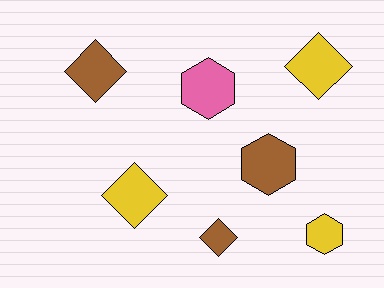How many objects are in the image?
There are 7 objects.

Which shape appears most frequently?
Diamond, with 4 objects.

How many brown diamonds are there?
There are 2 brown diamonds.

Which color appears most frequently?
Yellow, with 3 objects.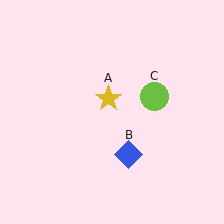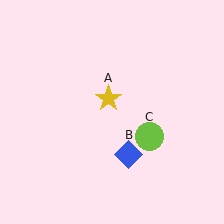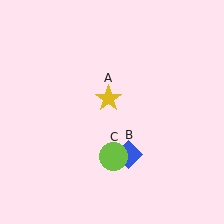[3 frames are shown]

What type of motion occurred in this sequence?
The lime circle (object C) rotated clockwise around the center of the scene.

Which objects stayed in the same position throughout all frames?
Yellow star (object A) and blue diamond (object B) remained stationary.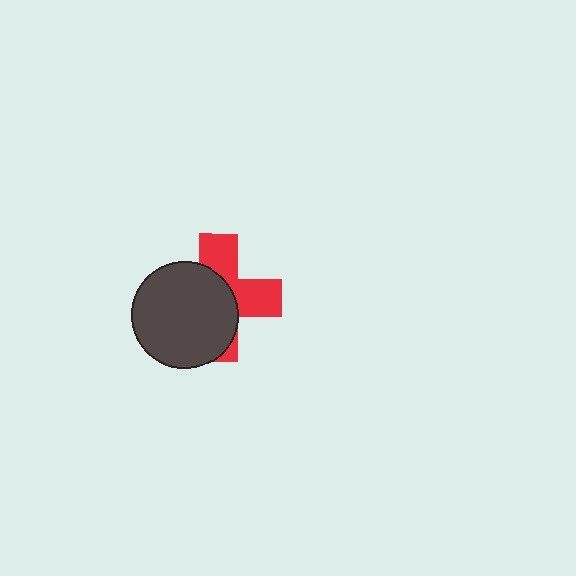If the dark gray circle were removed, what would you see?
You would see the complete red cross.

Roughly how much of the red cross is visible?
A small part of it is visible (roughly 43%).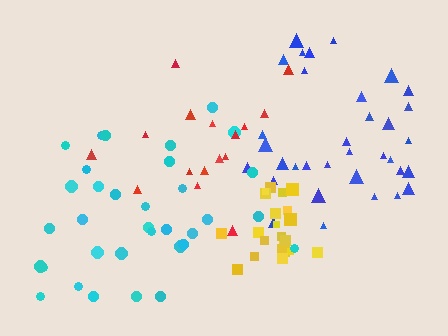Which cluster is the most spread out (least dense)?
Cyan.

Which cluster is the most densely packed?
Yellow.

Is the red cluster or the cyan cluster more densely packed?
Red.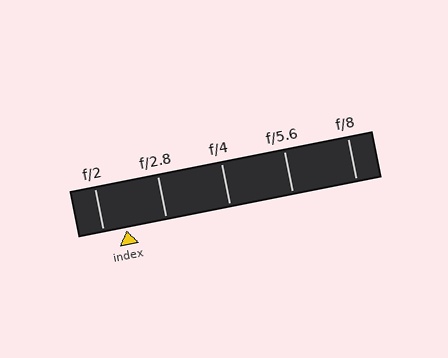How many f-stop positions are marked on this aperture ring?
There are 5 f-stop positions marked.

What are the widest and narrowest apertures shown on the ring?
The widest aperture shown is f/2 and the narrowest is f/8.